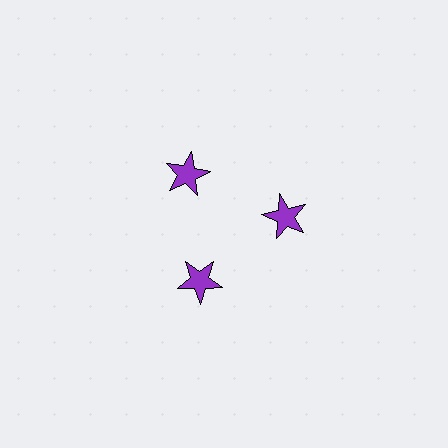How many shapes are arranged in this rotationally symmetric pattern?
There are 3 shapes, arranged in 3 groups of 1.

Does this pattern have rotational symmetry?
Yes, this pattern has 3-fold rotational symmetry. It looks the same after rotating 120 degrees around the center.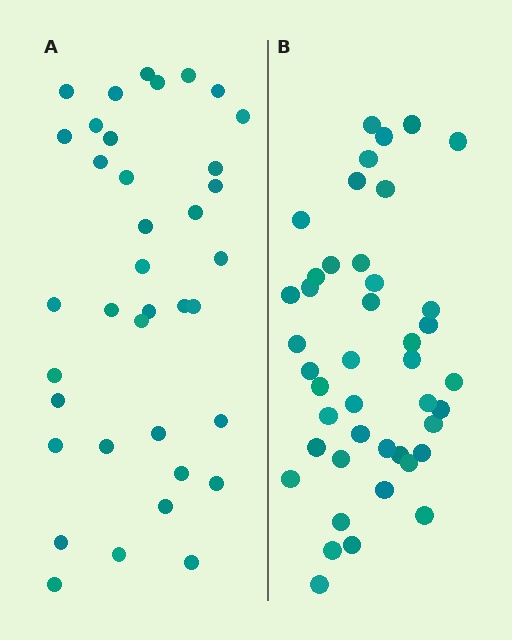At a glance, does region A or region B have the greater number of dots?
Region B (the right region) has more dots.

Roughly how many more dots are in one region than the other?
Region B has about 6 more dots than region A.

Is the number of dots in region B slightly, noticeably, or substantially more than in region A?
Region B has only slightly more — the two regions are fairly close. The ratio is roughly 1.2 to 1.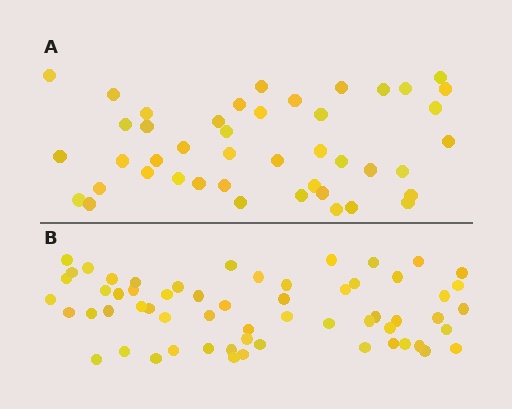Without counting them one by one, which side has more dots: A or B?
Region B (the bottom region) has more dots.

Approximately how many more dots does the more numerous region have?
Region B has approximately 15 more dots than region A.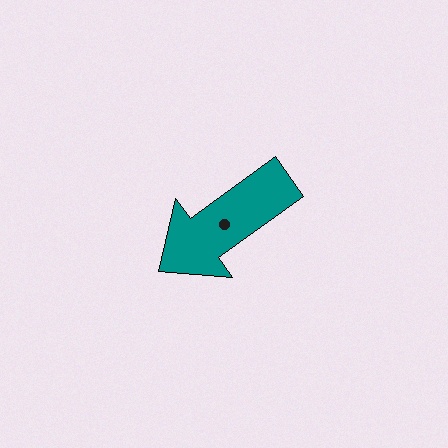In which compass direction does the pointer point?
Southwest.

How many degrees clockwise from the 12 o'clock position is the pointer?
Approximately 234 degrees.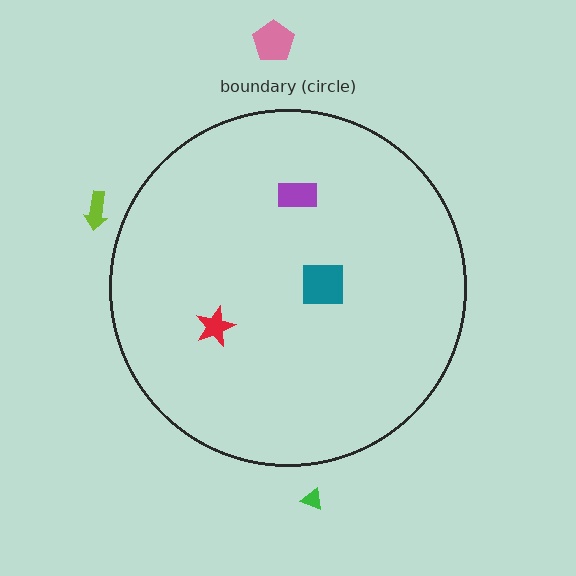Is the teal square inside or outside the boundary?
Inside.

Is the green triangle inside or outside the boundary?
Outside.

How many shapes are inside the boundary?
3 inside, 3 outside.